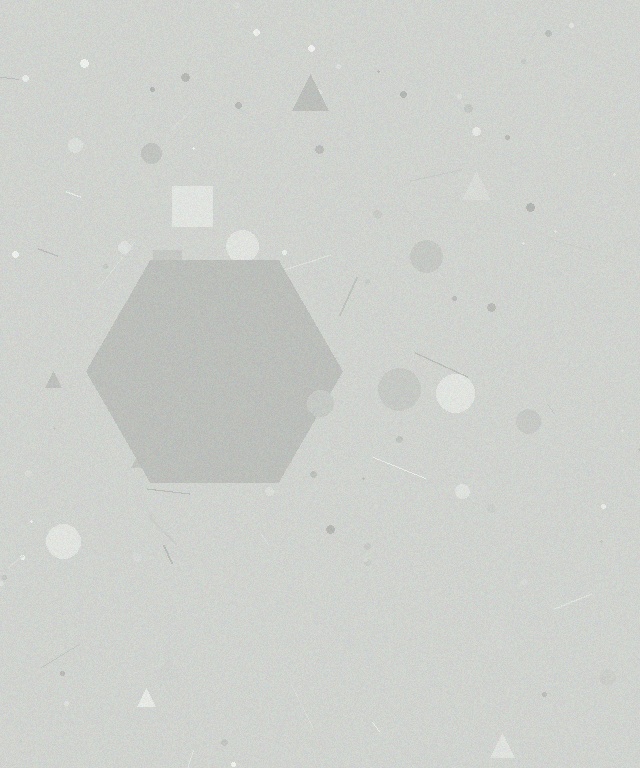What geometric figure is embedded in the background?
A hexagon is embedded in the background.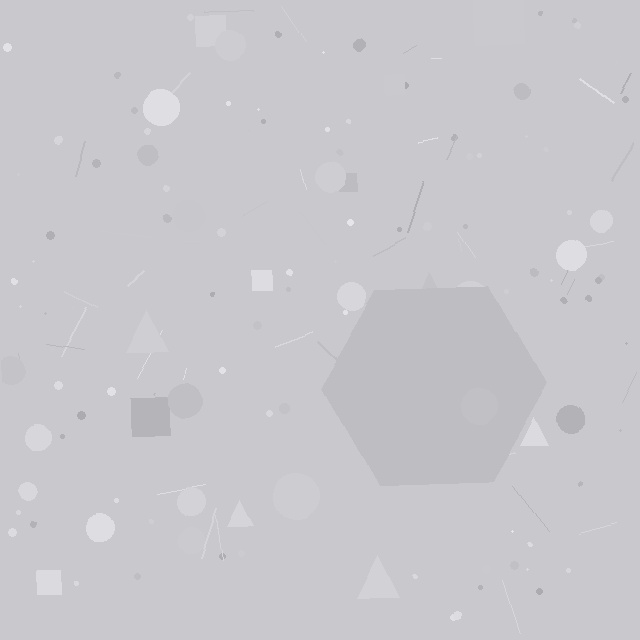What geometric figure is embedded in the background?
A hexagon is embedded in the background.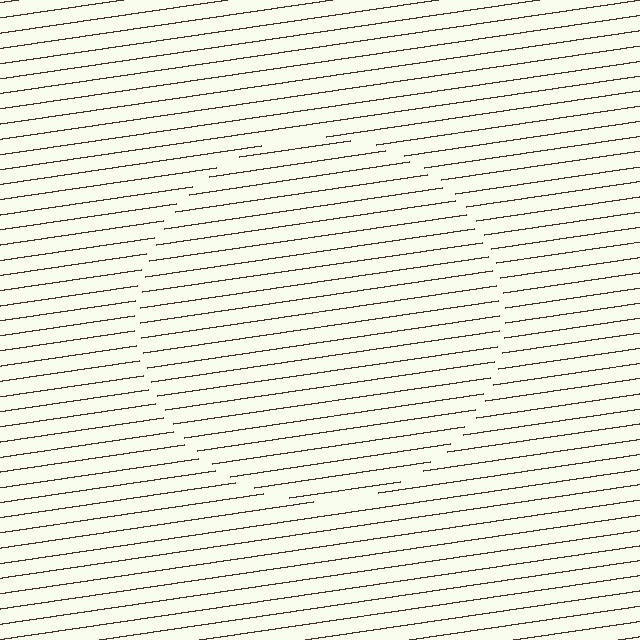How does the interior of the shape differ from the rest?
The interior of the shape contains the same grating, shifted by half a period — the contour is defined by the phase discontinuity where line-ends from the inner and outer gratings abut.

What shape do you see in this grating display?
An illusory circle. The interior of the shape contains the same grating, shifted by half a period — the contour is defined by the phase discontinuity where line-ends from the inner and outer gratings abut.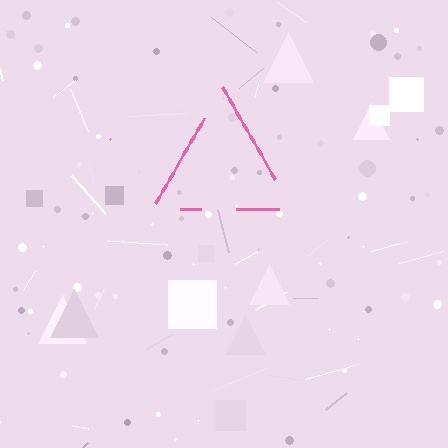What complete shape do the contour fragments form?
The contour fragments form a triangle.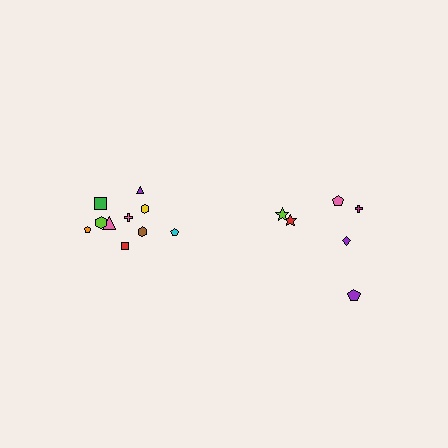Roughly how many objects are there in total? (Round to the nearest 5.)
Roughly 15 objects in total.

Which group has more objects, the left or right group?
The left group.